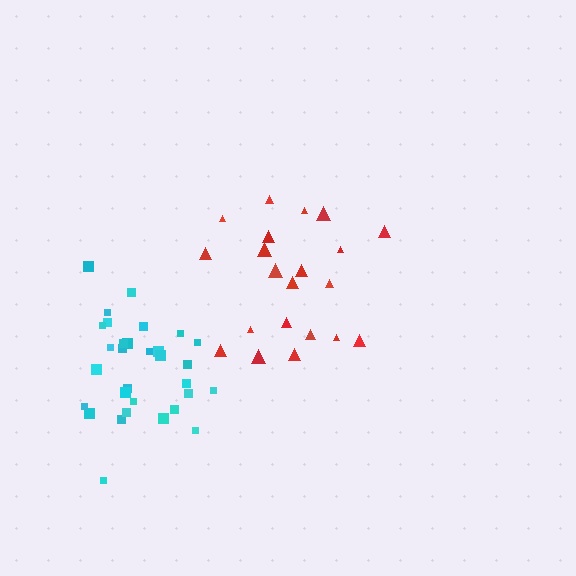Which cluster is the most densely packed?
Cyan.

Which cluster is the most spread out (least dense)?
Red.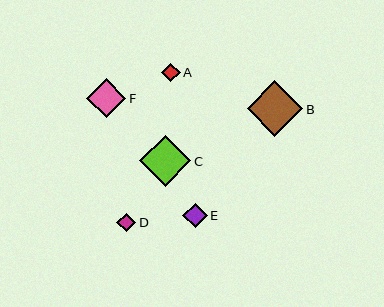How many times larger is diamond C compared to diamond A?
Diamond C is approximately 2.7 times the size of diamond A.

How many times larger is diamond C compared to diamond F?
Diamond C is approximately 1.3 times the size of diamond F.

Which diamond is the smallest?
Diamond D is the smallest with a size of approximately 19 pixels.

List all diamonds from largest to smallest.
From largest to smallest: B, C, F, E, A, D.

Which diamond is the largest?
Diamond B is the largest with a size of approximately 56 pixels.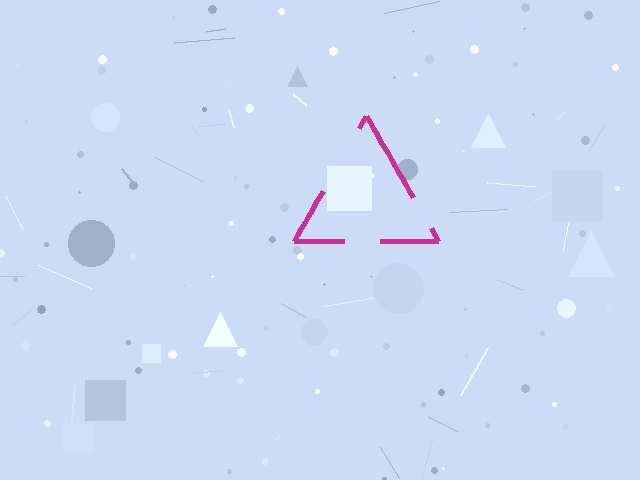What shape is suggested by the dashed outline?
The dashed outline suggests a triangle.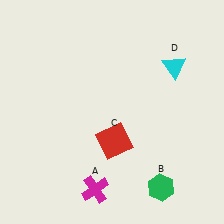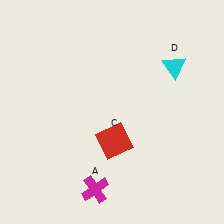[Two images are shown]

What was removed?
The green hexagon (B) was removed in Image 2.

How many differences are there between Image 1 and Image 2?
There is 1 difference between the two images.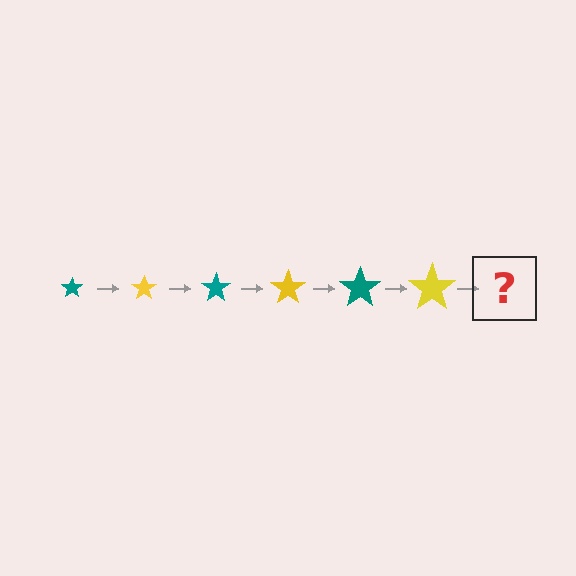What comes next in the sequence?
The next element should be a teal star, larger than the previous one.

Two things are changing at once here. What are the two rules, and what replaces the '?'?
The two rules are that the star grows larger each step and the color cycles through teal and yellow. The '?' should be a teal star, larger than the previous one.